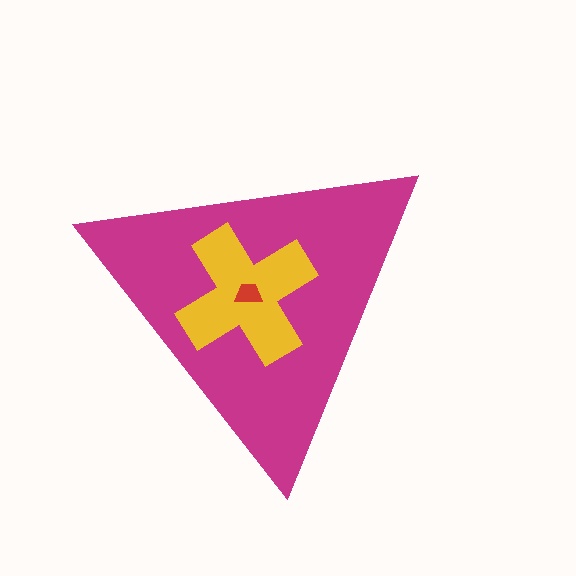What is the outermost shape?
The magenta triangle.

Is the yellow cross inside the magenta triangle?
Yes.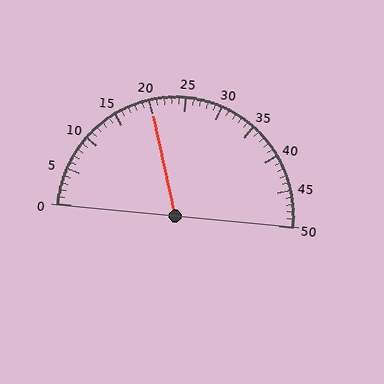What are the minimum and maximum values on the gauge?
The gauge ranges from 0 to 50.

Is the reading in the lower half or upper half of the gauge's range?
The reading is in the lower half of the range (0 to 50).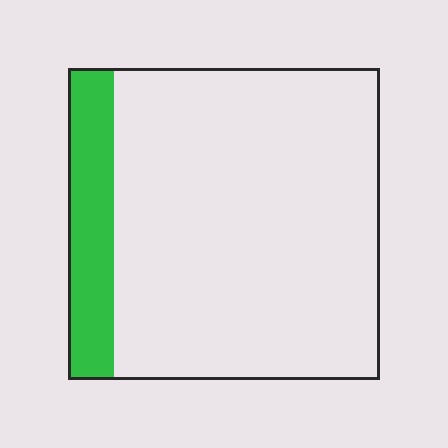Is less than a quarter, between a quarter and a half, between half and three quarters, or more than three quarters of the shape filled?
Less than a quarter.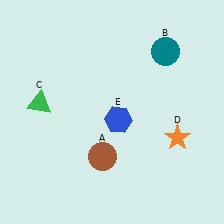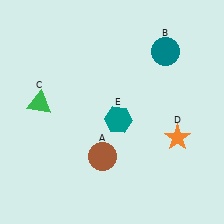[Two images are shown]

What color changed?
The hexagon (E) changed from blue in Image 1 to teal in Image 2.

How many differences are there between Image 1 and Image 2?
There is 1 difference between the two images.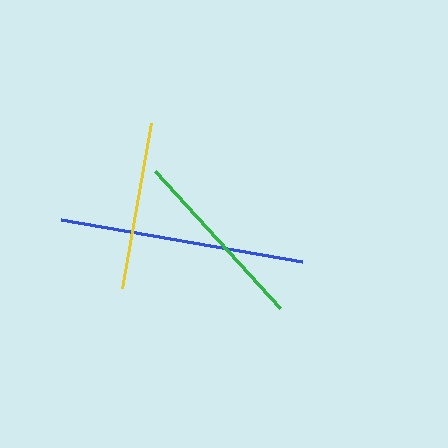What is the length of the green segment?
The green segment is approximately 186 pixels long.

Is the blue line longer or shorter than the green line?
The blue line is longer than the green line.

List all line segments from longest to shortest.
From longest to shortest: blue, green, yellow.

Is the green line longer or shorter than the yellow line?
The green line is longer than the yellow line.